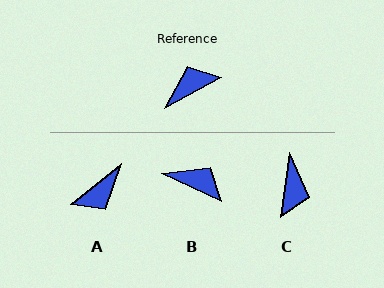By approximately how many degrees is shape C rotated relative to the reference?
Approximately 127 degrees clockwise.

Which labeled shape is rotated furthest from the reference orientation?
A, about 170 degrees away.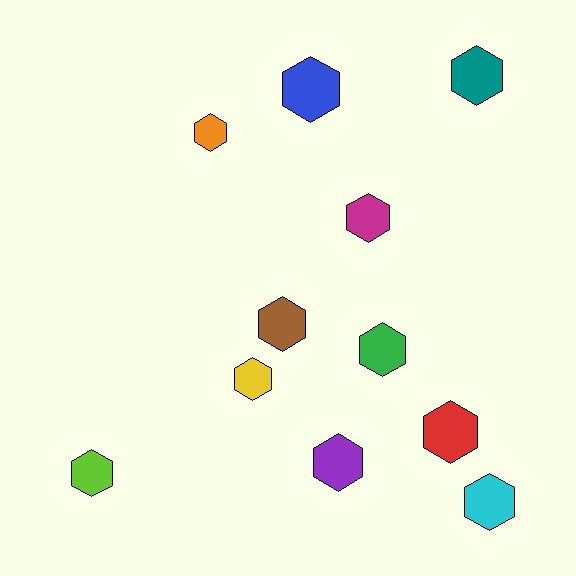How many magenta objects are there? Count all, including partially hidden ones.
There is 1 magenta object.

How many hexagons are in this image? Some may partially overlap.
There are 11 hexagons.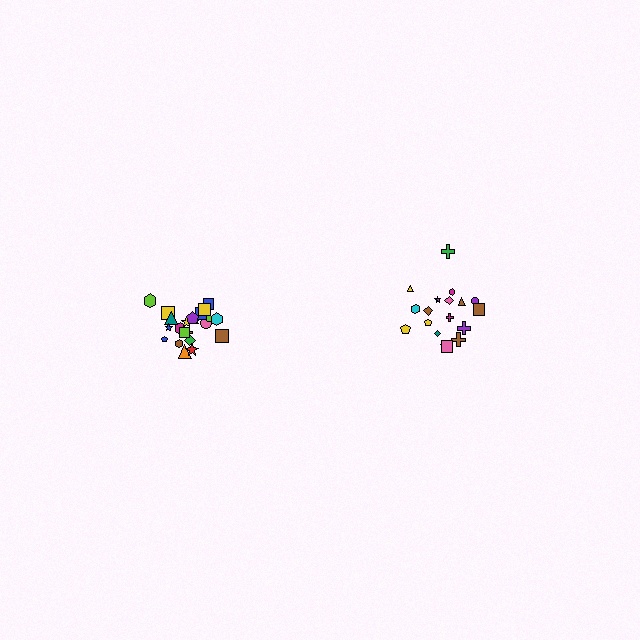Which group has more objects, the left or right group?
The left group.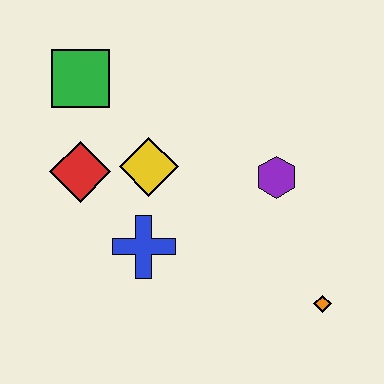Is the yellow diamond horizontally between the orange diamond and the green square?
Yes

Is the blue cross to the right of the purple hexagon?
No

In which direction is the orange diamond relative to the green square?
The orange diamond is to the right of the green square.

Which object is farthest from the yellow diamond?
The orange diamond is farthest from the yellow diamond.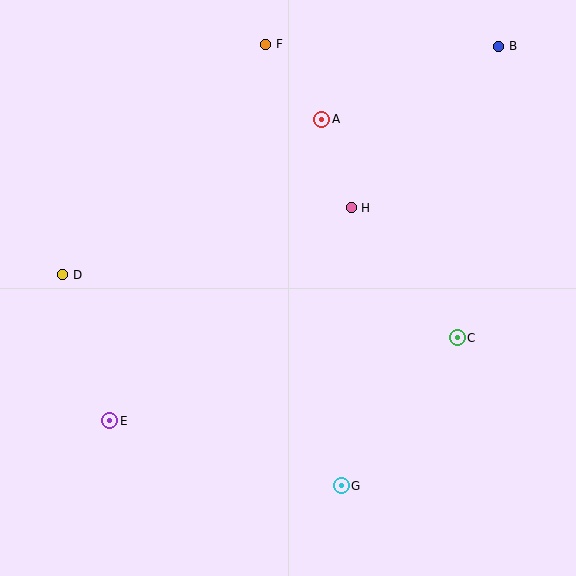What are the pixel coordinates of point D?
Point D is at (63, 275).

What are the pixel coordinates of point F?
Point F is at (266, 44).